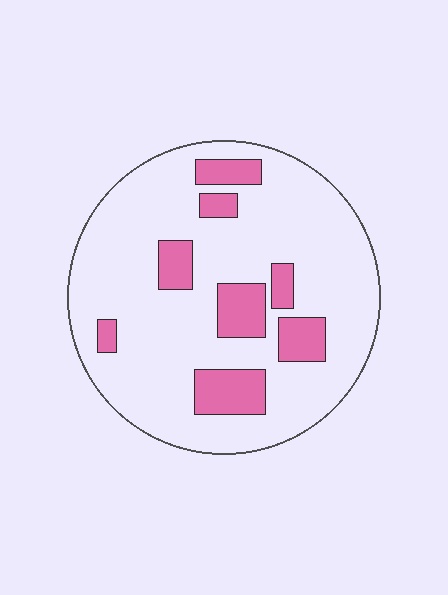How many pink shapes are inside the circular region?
8.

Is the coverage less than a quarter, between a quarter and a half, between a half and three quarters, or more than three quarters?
Less than a quarter.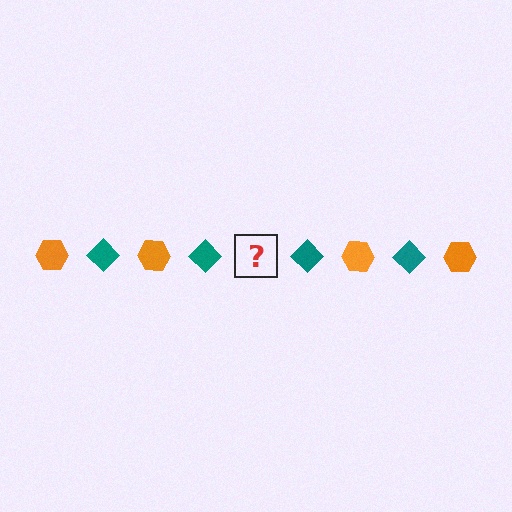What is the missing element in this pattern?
The missing element is an orange hexagon.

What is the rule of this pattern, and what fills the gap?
The rule is that the pattern alternates between orange hexagon and teal diamond. The gap should be filled with an orange hexagon.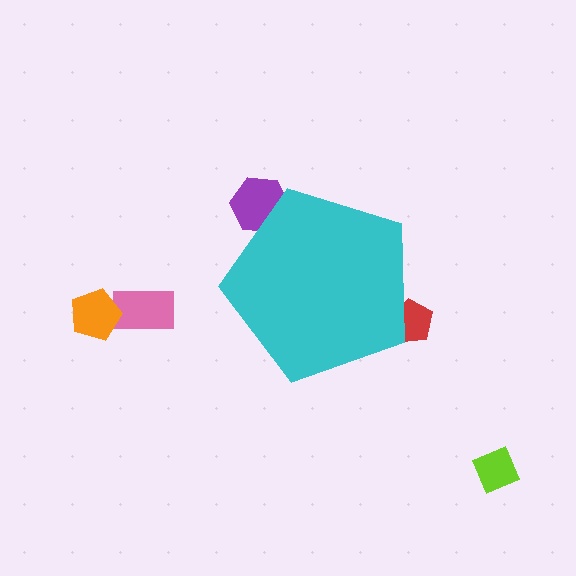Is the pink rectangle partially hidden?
No, the pink rectangle is fully visible.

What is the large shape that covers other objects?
A cyan pentagon.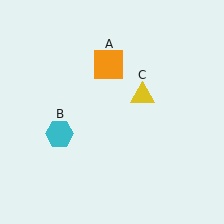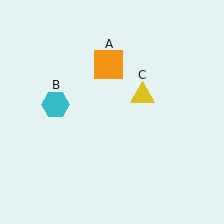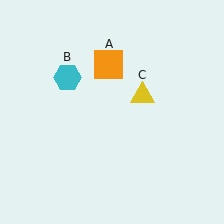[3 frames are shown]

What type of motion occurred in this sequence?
The cyan hexagon (object B) rotated clockwise around the center of the scene.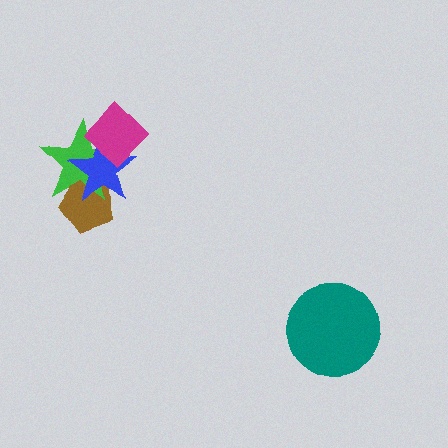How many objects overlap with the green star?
3 objects overlap with the green star.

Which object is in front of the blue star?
The magenta diamond is in front of the blue star.